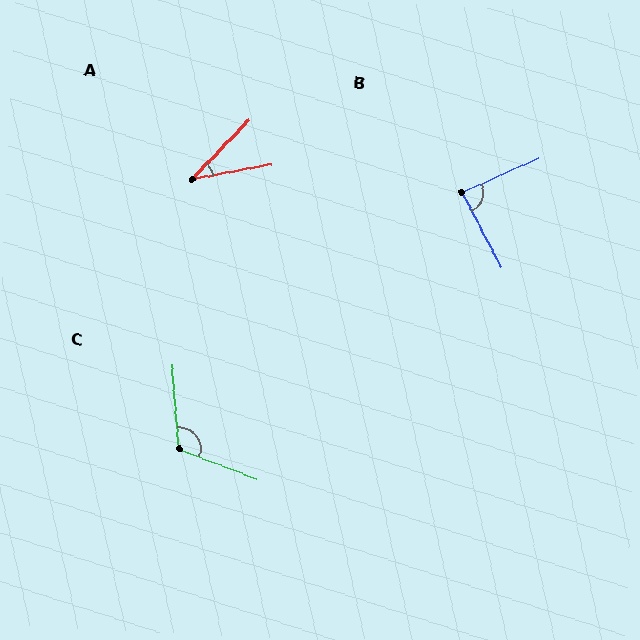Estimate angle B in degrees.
Approximately 86 degrees.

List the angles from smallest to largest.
A (35°), B (86°), C (116°).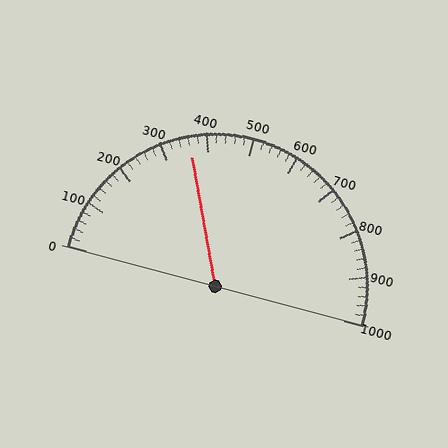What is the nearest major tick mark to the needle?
The nearest major tick mark is 400.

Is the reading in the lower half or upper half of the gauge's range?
The reading is in the lower half of the range (0 to 1000).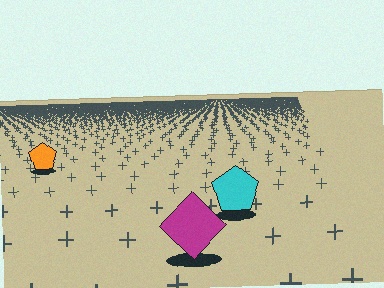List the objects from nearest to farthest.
From nearest to farthest: the magenta diamond, the cyan pentagon, the orange pentagon.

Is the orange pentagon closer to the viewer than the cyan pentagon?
No. The cyan pentagon is closer — you can tell from the texture gradient: the ground texture is coarser near it.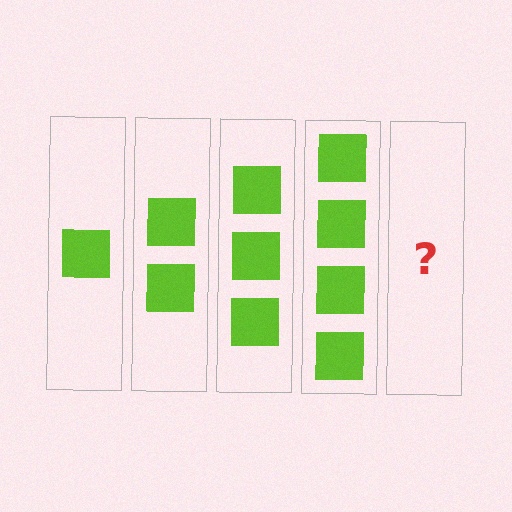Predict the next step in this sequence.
The next step is 5 squares.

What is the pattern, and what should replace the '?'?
The pattern is that each step adds one more square. The '?' should be 5 squares.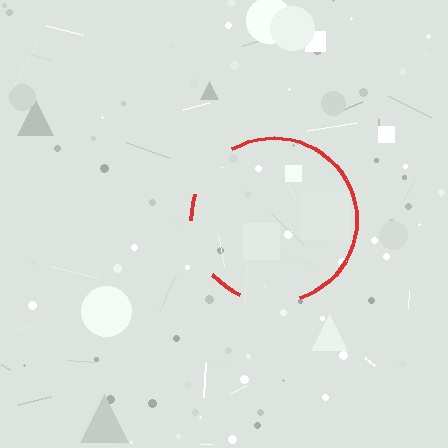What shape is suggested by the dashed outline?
The dashed outline suggests a circle.